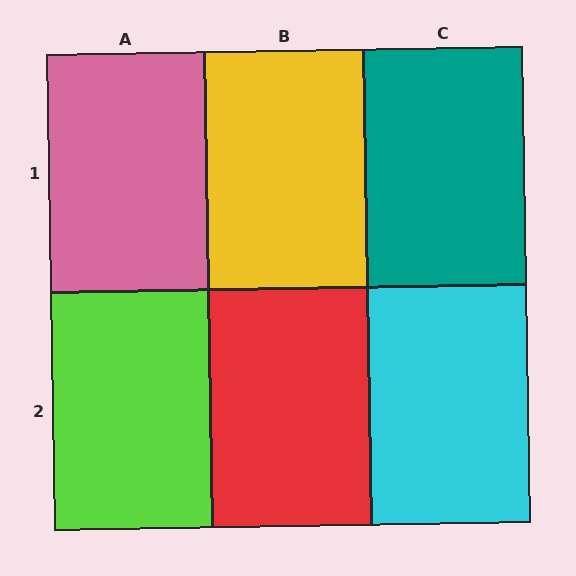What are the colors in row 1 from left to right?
Pink, yellow, teal.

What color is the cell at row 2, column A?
Lime.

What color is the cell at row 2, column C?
Cyan.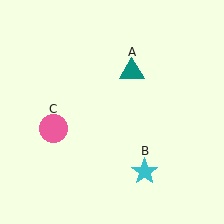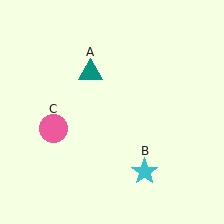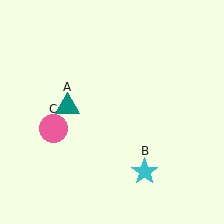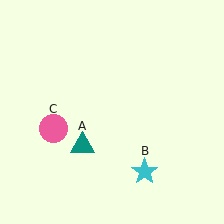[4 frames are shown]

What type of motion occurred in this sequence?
The teal triangle (object A) rotated counterclockwise around the center of the scene.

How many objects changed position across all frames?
1 object changed position: teal triangle (object A).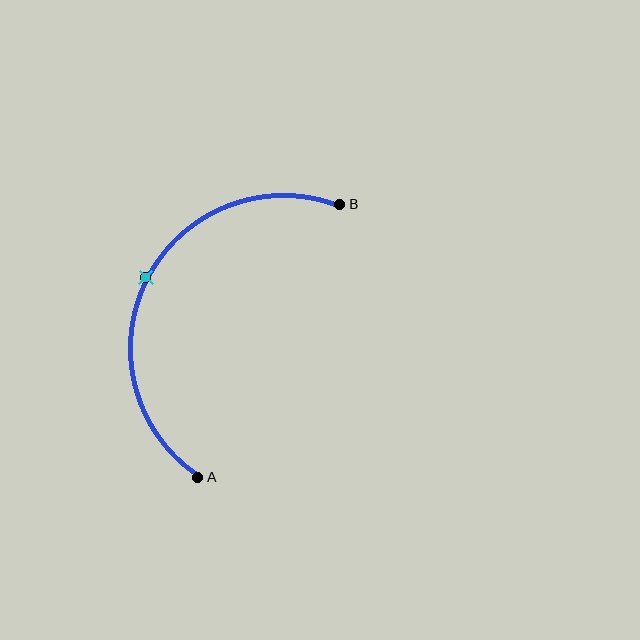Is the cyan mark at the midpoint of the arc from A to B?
Yes. The cyan mark lies on the arc at equal arc-length from both A and B — it is the arc midpoint.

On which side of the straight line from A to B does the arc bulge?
The arc bulges to the left of the straight line connecting A and B.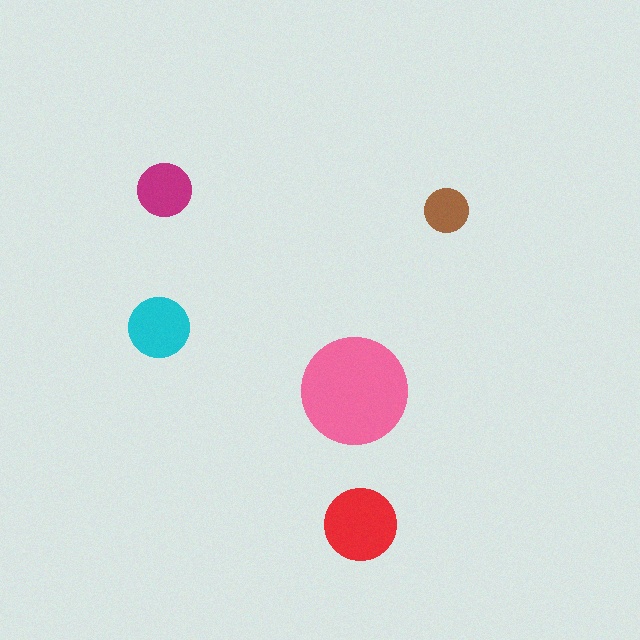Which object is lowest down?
The red circle is bottommost.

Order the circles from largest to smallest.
the pink one, the red one, the cyan one, the magenta one, the brown one.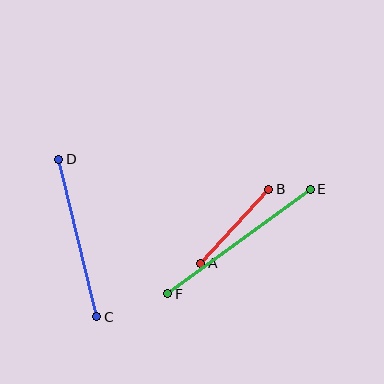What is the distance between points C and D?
The distance is approximately 162 pixels.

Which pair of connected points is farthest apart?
Points E and F are farthest apart.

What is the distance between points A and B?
The distance is approximately 100 pixels.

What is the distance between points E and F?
The distance is approximately 177 pixels.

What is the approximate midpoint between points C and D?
The midpoint is at approximately (78, 238) pixels.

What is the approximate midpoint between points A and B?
The midpoint is at approximately (235, 226) pixels.